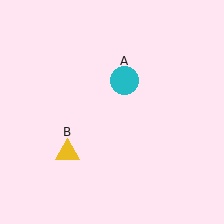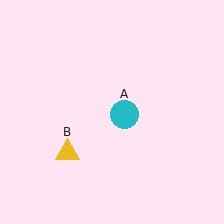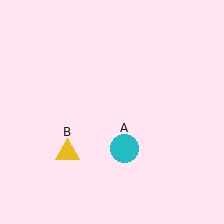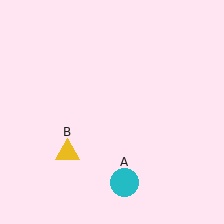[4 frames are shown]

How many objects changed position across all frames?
1 object changed position: cyan circle (object A).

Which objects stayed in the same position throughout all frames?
Yellow triangle (object B) remained stationary.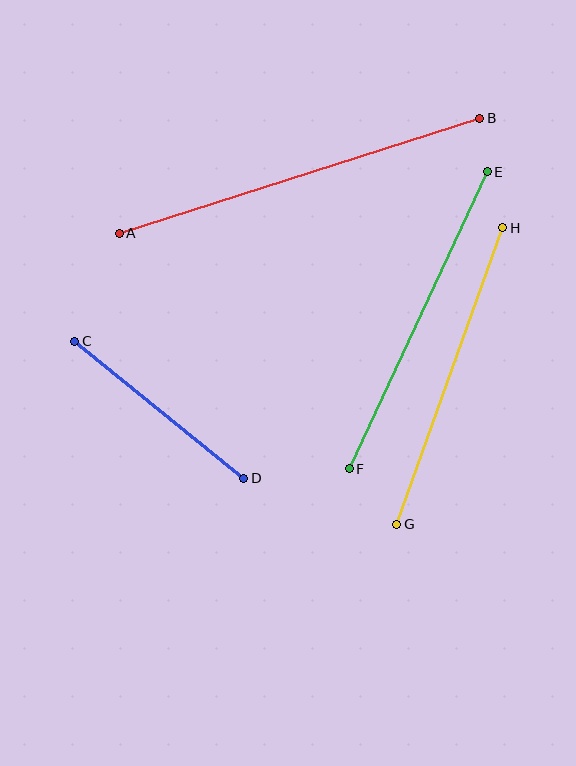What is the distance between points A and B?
The distance is approximately 379 pixels.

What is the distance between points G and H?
The distance is approximately 315 pixels.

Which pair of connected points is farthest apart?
Points A and B are farthest apart.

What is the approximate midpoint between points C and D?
The midpoint is at approximately (159, 410) pixels.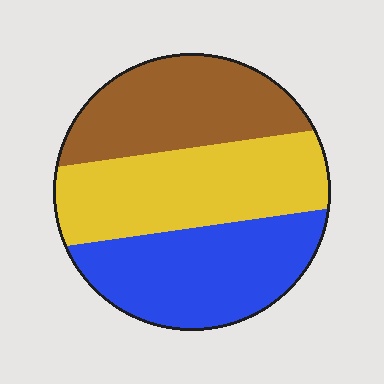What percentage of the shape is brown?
Brown covers 30% of the shape.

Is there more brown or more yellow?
Yellow.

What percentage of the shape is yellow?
Yellow takes up about three eighths (3/8) of the shape.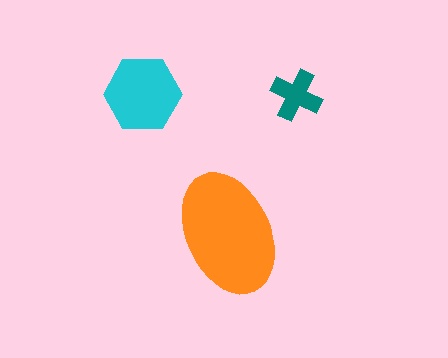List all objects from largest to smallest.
The orange ellipse, the cyan hexagon, the teal cross.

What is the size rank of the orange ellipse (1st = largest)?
1st.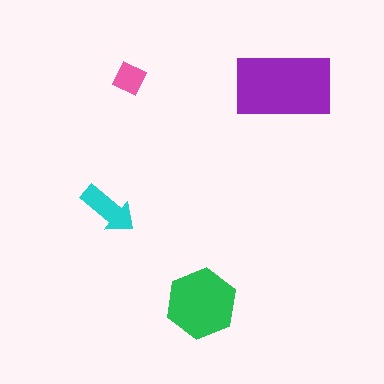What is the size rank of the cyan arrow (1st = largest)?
3rd.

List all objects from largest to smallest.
The purple rectangle, the green hexagon, the cyan arrow, the pink diamond.